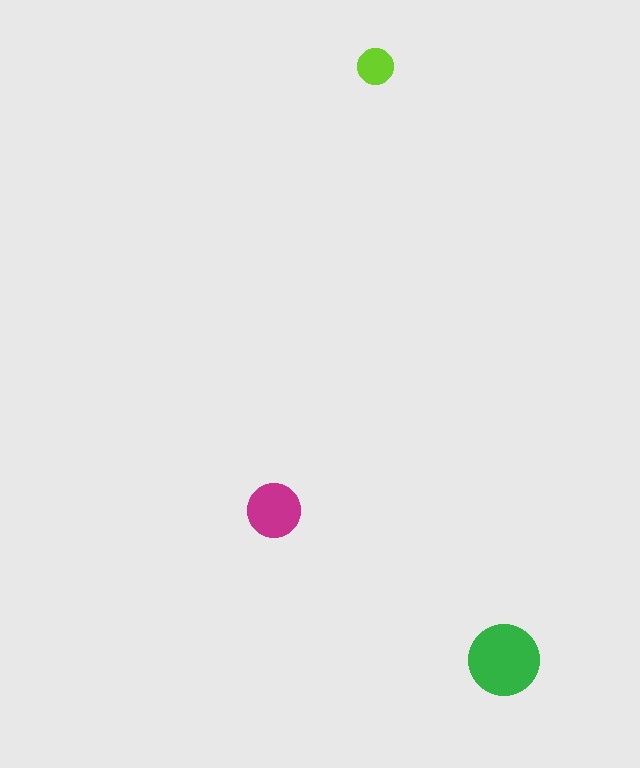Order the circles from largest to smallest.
the green one, the magenta one, the lime one.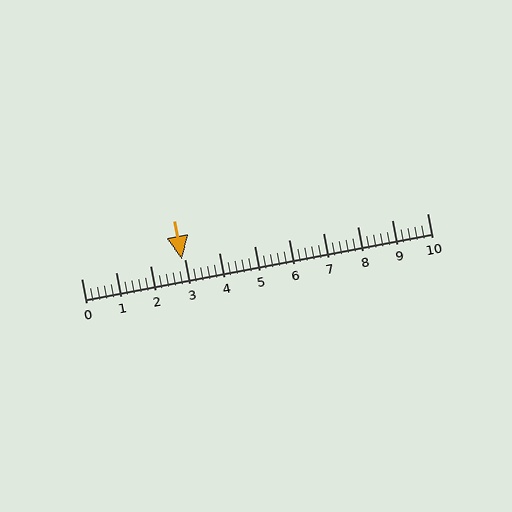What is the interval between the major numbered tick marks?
The major tick marks are spaced 1 units apart.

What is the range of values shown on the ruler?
The ruler shows values from 0 to 10.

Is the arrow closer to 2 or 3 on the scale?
The arrow is closer to 3.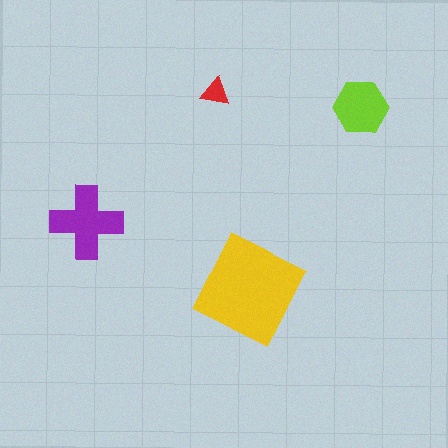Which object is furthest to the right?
The lime hexagon is rightmost.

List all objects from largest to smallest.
The yellow diamond, the purple cross, the lime hexagon, the red triangle.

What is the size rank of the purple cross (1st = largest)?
2nd.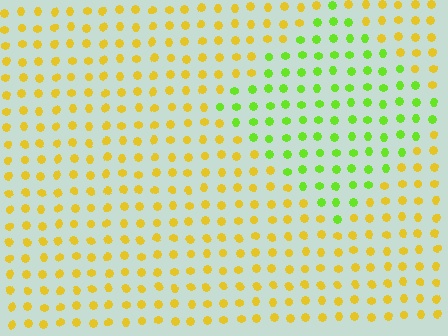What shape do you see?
I see a diamond.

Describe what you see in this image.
The image is filled with small yellow elements in a uniform arrangement. A diamond-shaped region is visible where the elements are tinted to a slightly different hue, forming a subtle color boundary.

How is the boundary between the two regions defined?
The boundary is defined purely by a slight shift in hue (about 50 degrees). Spacing, size, and orientation are identical on both sides.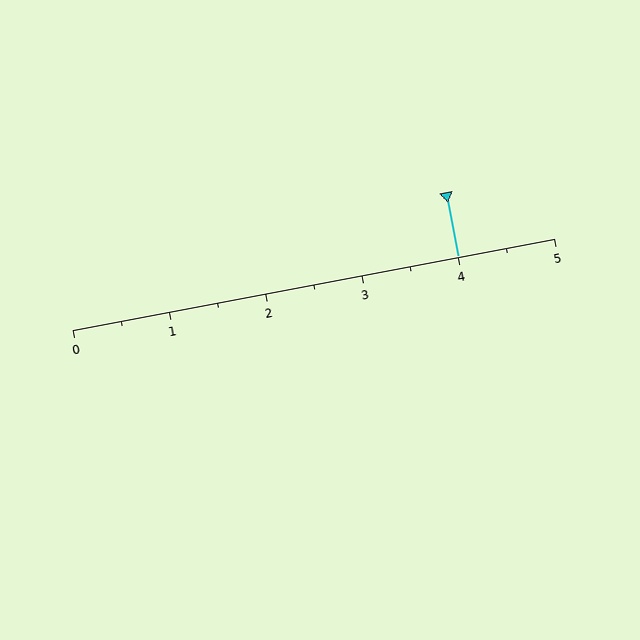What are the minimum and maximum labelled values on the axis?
The axis runs from 0 to 5.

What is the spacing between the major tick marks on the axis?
The major ticks are spaced 1 apart.